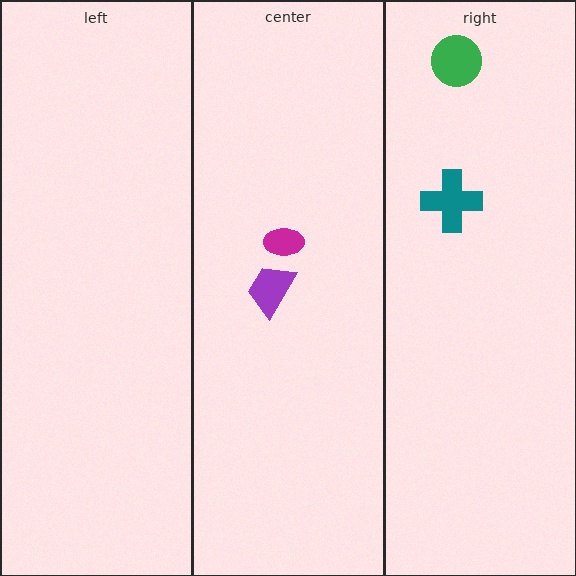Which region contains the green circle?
The right region.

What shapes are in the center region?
The magenta ellipse, the purple trapezoid.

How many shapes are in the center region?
2.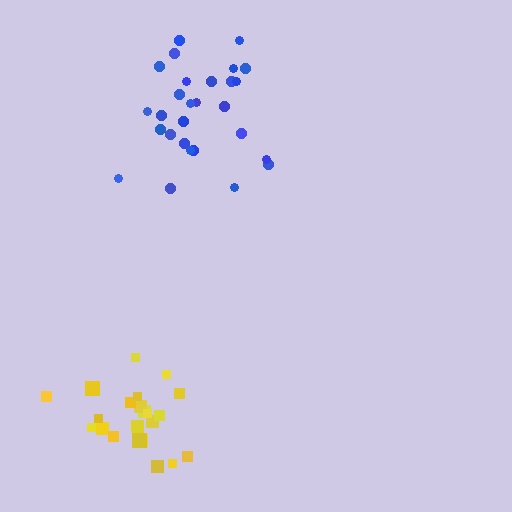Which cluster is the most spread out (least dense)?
Blue.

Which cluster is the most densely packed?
Yellow.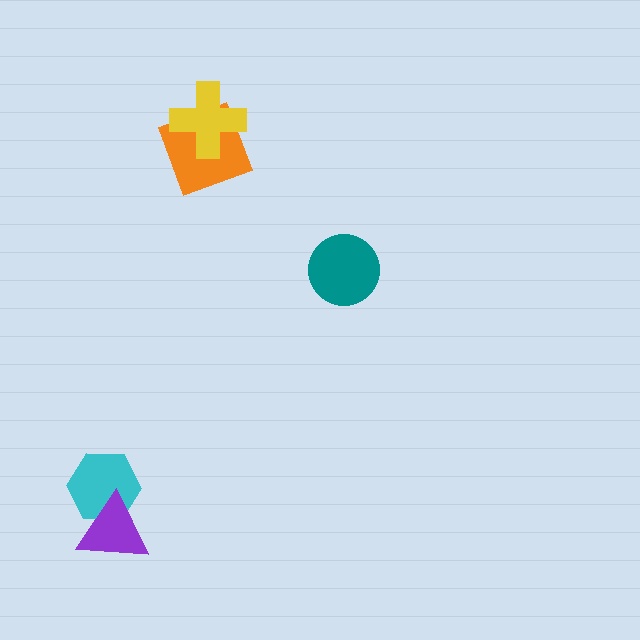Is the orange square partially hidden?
Yes, it is partially covered by another shape.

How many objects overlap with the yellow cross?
1 object overlaps with the yellow cross.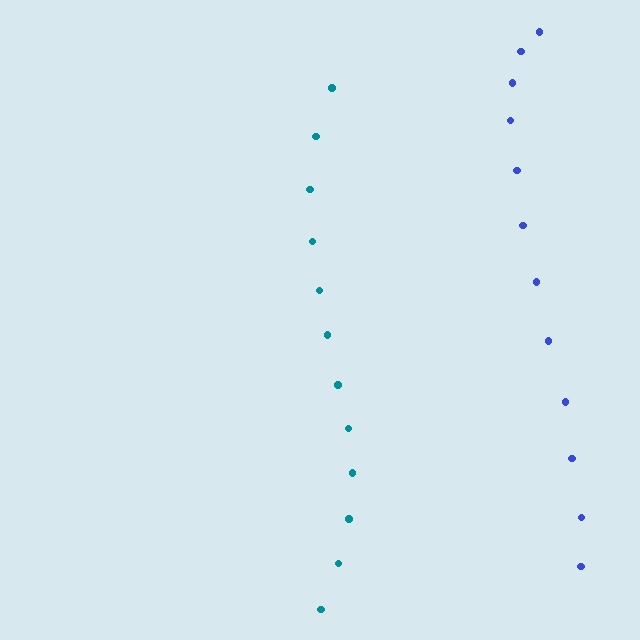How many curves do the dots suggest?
There are 2 distinct paths.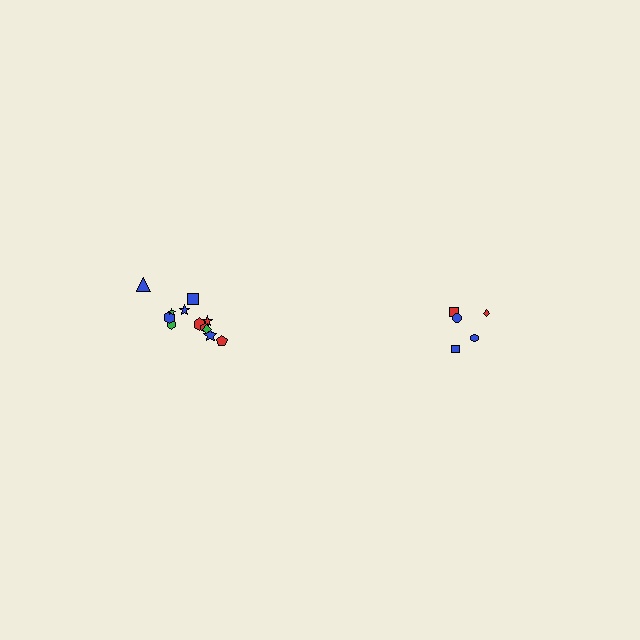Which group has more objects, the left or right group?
The left group.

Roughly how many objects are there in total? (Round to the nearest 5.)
Roughly 15 objects in total.